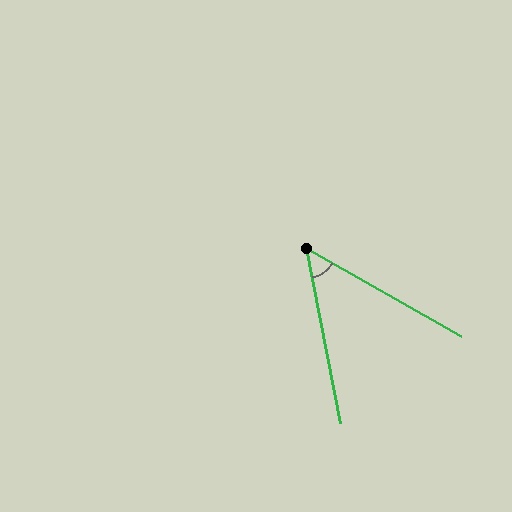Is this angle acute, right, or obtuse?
It is acute.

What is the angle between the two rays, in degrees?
Approximately 50 degrees.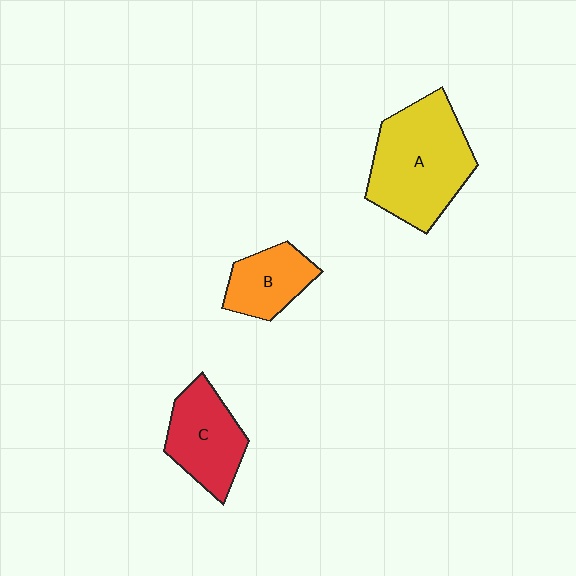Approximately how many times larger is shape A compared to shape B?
Approximately 2.1 times.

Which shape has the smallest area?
Shape B (orange).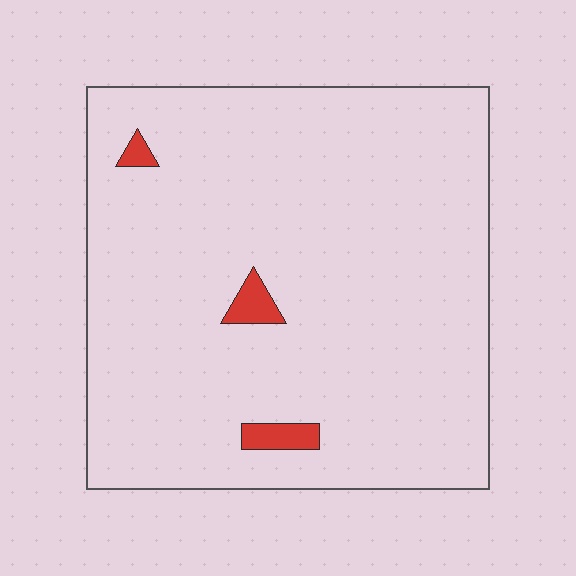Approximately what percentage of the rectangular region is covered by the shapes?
Approximately 5%.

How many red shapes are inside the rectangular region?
3.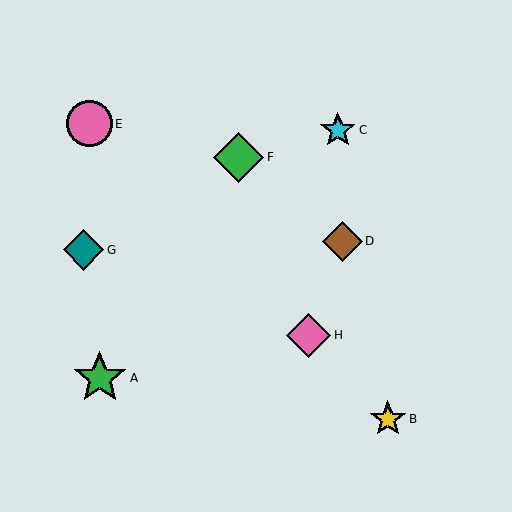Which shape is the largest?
The green star (labeled A) is the largest.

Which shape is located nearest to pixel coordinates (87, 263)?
The teal diamond (labeled G) at (83, 250) is nearest to that location.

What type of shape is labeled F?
Shape F is a green diamond.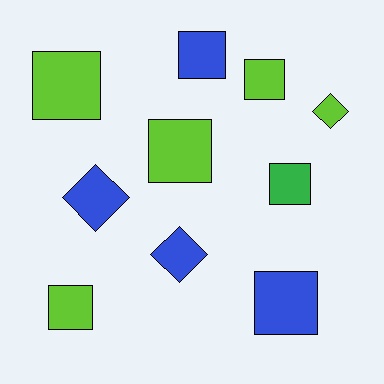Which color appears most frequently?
Lime, with 5 objects.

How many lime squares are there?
There are 4 lime squares.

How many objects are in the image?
There are 10 objects.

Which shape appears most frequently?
Square, with 7 objects.